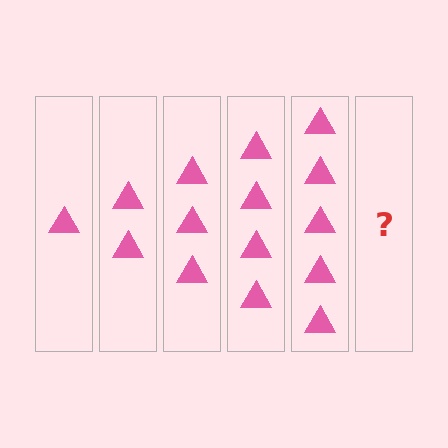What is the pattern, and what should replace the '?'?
The pattern is that each step adds one more triangle. The '?' should be 6 triangles.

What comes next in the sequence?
The next element should be 6 triangles.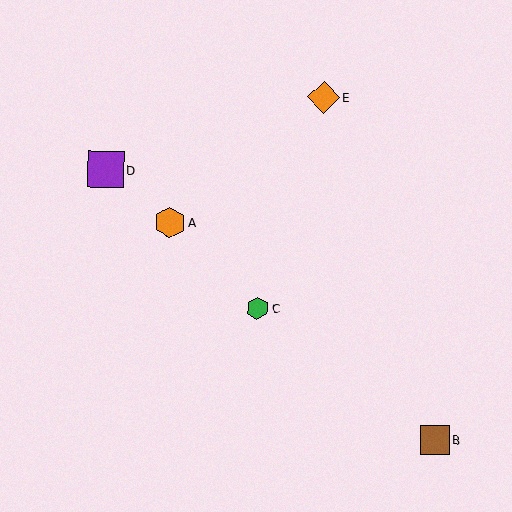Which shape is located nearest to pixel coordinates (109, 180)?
The purple square (labeled D) at (106, 170) is nearest to that location.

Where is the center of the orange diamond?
The center of the orange diamond is at (324, 98).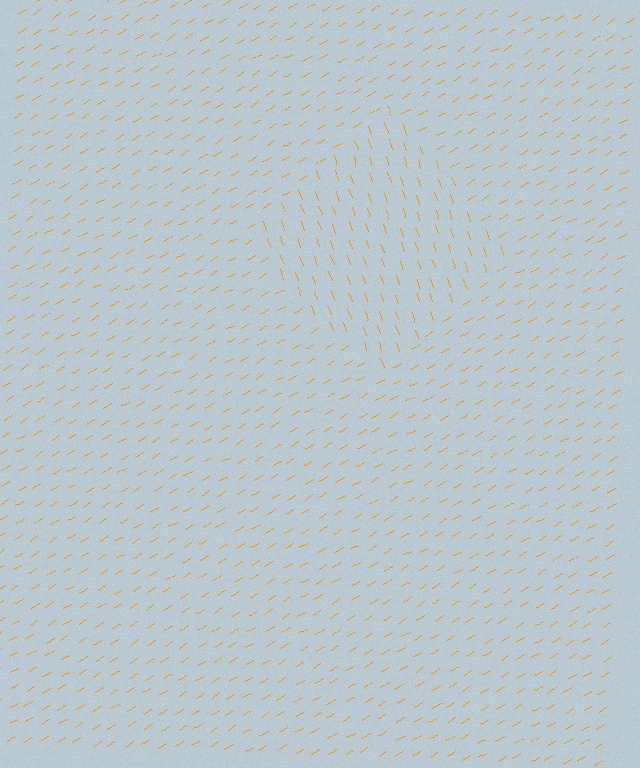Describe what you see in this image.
The image is filled with small orange line segments. A diamond region in the image has lines oriented differently from the surrounding lines, creating a visible texture boundary.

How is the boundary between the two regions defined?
The boundary is defined purely by a change in line orientation (approximately 77 degrees difference). All lines are the same color and thickness.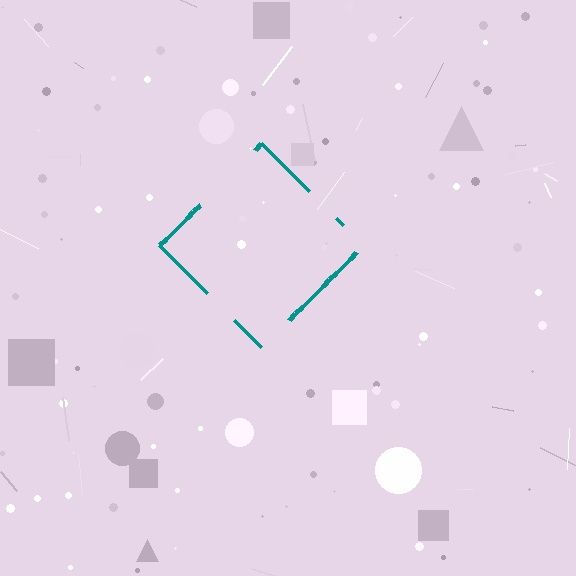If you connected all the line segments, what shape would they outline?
They would outline a diamond.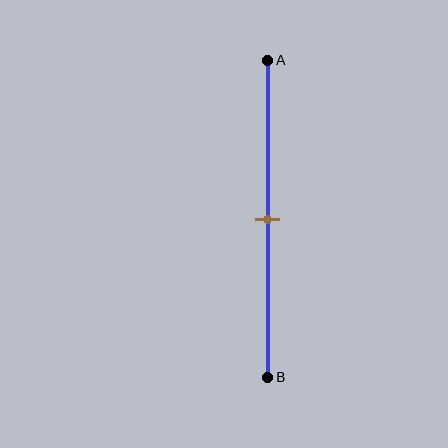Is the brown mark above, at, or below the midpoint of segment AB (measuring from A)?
The brown mark is approximately at the midpoint of segment AB.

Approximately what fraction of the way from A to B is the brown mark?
The brown mark is approximately 50% of the way from A to B.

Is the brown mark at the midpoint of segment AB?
Yes, the mark is approximately at the midpoint.